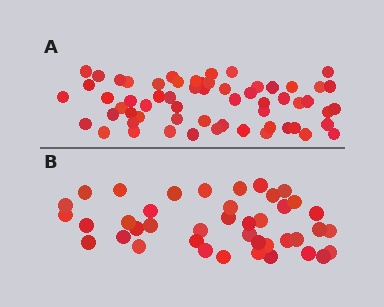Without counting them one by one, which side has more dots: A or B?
Region A (the top region) has more dots.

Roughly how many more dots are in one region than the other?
Region A has approximately 20 more dots than region B.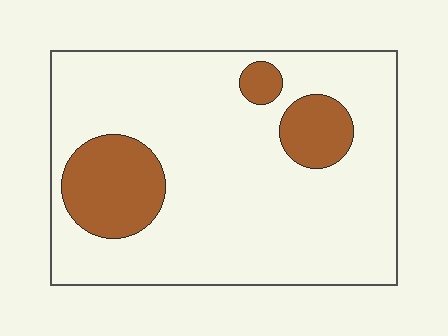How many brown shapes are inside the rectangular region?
3.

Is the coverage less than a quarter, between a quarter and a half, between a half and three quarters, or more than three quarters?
Less than a quarter.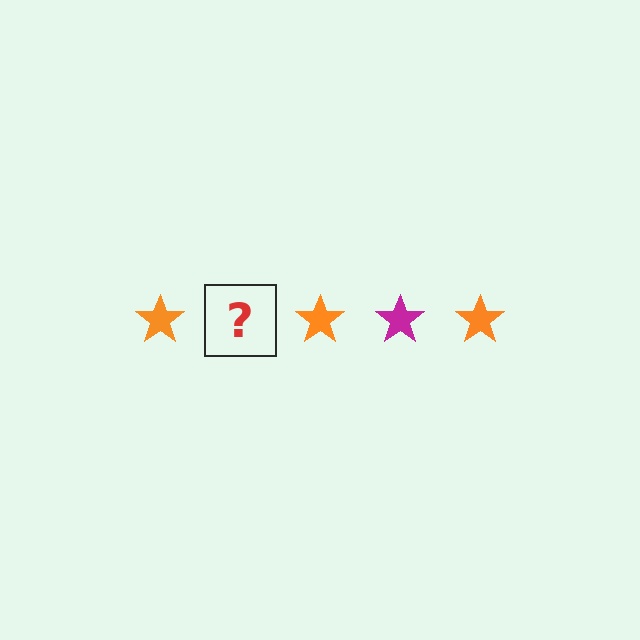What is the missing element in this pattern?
The missing element is a magenta star.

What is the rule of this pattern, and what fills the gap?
The rule is that the pattern cycles through orange, magenta stars. The gap should be filled with a magenta star.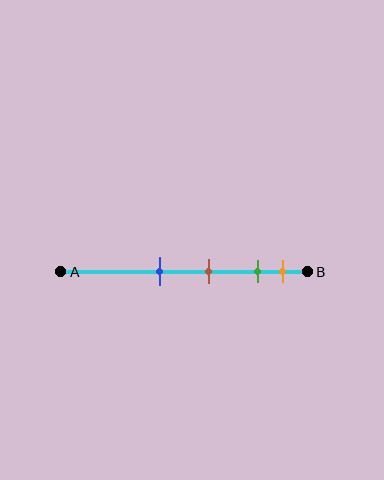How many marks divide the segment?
There are 4 marks dividing the segment.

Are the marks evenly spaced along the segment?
No, the marks are not evenly spaced.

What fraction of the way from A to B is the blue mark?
The blue mark is approximately 40% (0.4) of the way from A to B.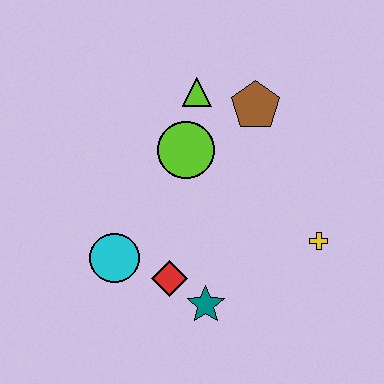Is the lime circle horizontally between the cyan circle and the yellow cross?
Yes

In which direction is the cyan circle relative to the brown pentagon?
The cyan circle is below the brown pentagon.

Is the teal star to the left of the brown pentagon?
Yes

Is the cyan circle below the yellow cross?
Yes